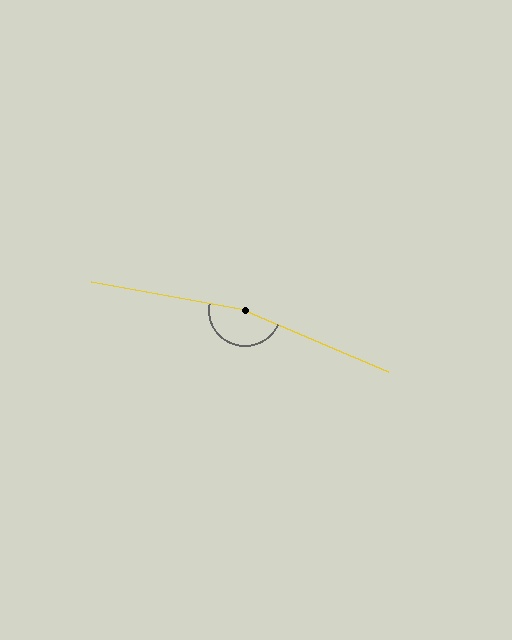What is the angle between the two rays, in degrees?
Approximately 167 degrees.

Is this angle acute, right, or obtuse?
It is obtuse.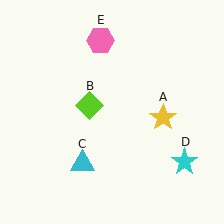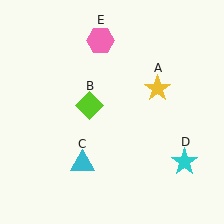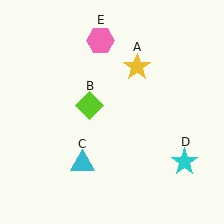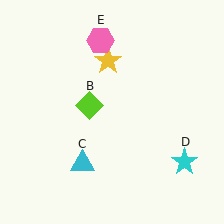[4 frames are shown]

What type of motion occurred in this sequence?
The yellow star (object A) rotated counterclockwise around the center of the scene.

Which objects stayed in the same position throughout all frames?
Lime diamond (object B) and cyan triangle (object C) and cyan star (object D) and pink hexagon (object E) remained stationary.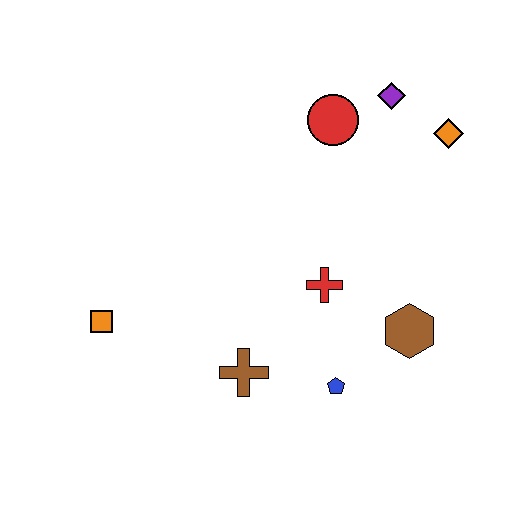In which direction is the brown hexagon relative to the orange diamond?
The brown hexagon is below the orange diamond.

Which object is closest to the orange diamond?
The purple diamond is closest to the orange diamond.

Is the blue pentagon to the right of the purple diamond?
No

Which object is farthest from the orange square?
The orange diamond is farthest from the orange square.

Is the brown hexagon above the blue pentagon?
Yes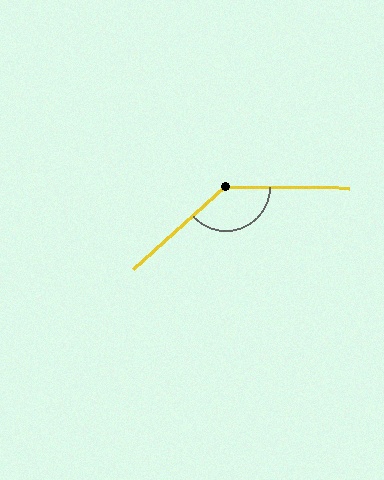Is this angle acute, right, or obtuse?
It is obtuse.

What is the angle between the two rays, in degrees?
Approximately 137 degrees.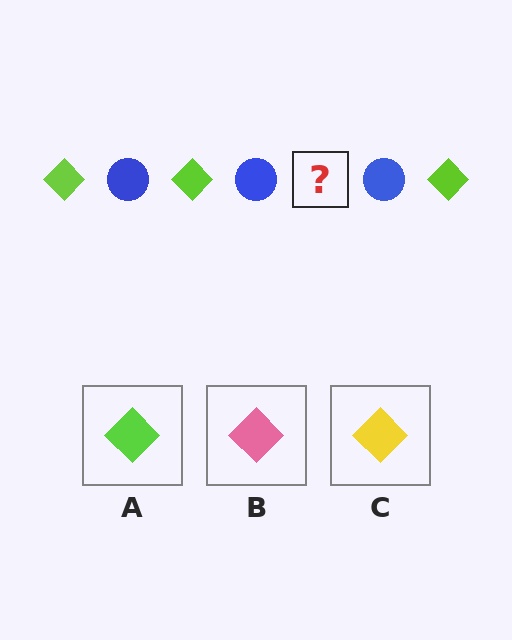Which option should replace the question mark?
Option A.